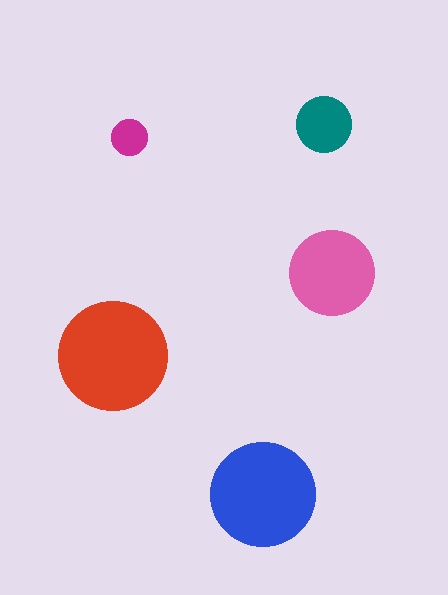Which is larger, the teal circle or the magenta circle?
The teal one.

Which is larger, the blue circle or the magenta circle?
The blue one.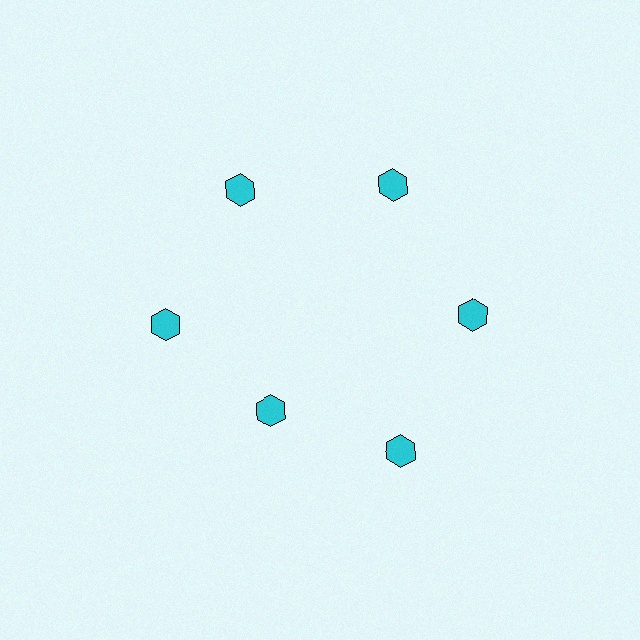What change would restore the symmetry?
The symmetry would be restored by moving it outward, back onto the ring so that all 6 hexagons sit at equal angles and equal distance from the center.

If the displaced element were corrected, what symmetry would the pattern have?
It would have 6-fold rotational symmetry — the pattern would map onto itself every 60 degrees.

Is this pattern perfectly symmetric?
No. The 6 cyan hexagons are arranged in a ring, but one element near the 7 o'clock position is pulled inward toward the center, breaking the 6-fold rotational symmetry.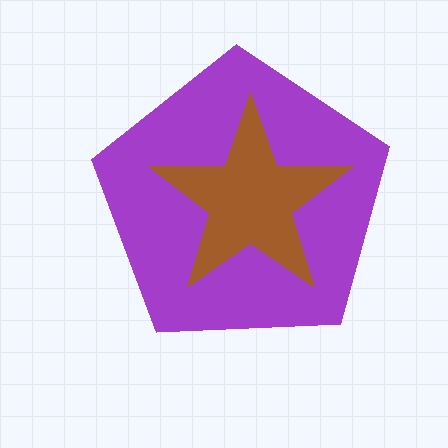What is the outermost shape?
The purple pentagon.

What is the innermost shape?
The brown star.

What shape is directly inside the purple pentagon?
The brown star.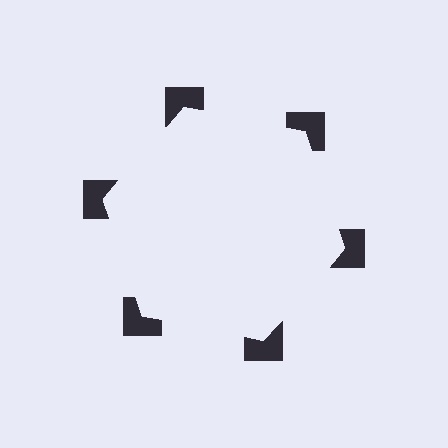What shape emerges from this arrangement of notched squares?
An illusory hexagon — its edges are inferred from the aligned wedge cuts in the notched squares, not physically drawn.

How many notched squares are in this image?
There are 6 — one at each vertex of the illusory hexagon.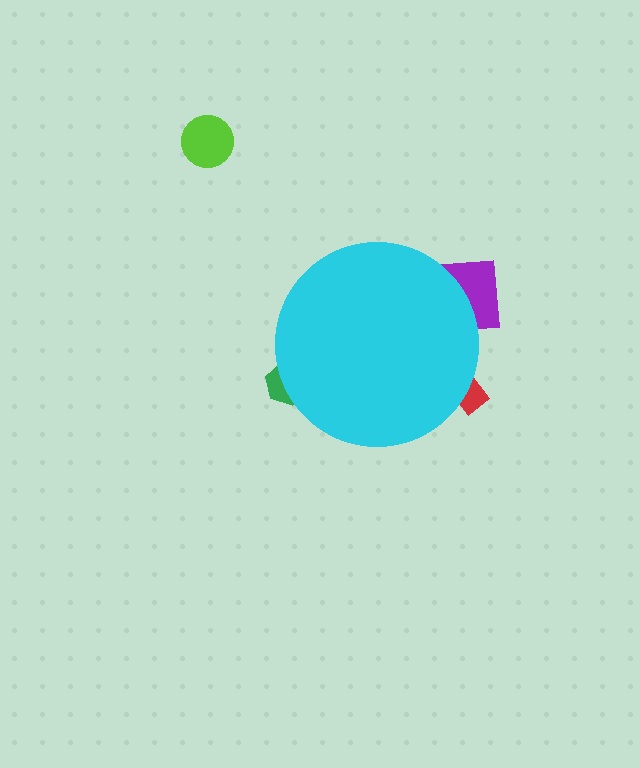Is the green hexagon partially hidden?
Yes, the green hexagon is partially hidden behind the cyan circle.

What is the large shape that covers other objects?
A cyan circle.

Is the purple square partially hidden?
Yes, the purple square is partially hidden behind the cyan circle.